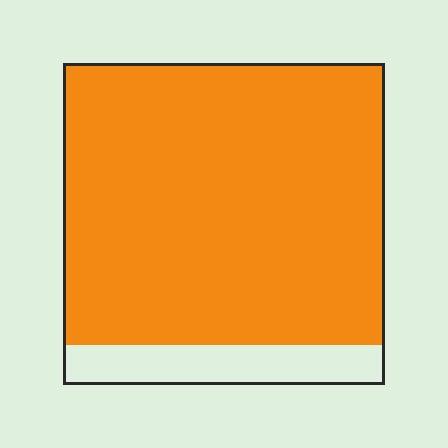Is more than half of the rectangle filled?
Yes.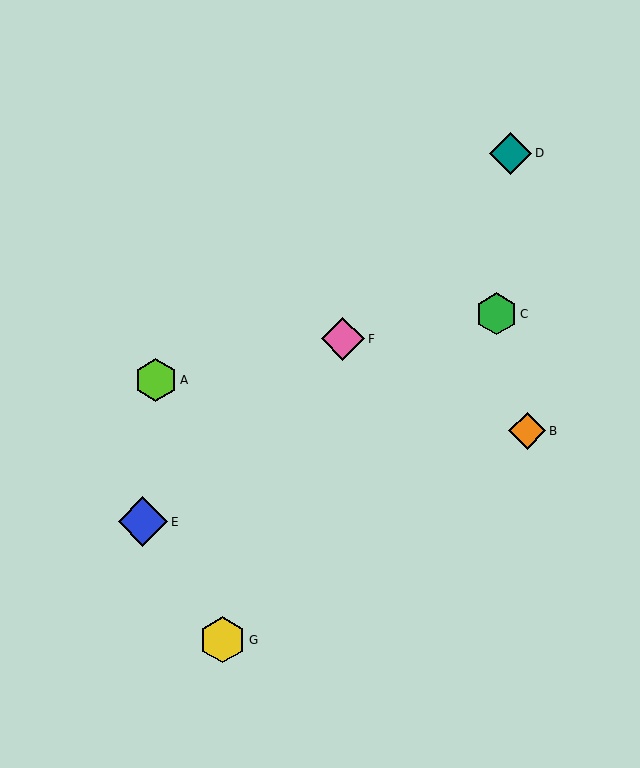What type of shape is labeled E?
Shape E is a blue diamond.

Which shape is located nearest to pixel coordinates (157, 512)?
The blue diamond (labeled E) at (143, 522) is nearest to that location.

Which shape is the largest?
The blue diamond (labeled E) is the largest.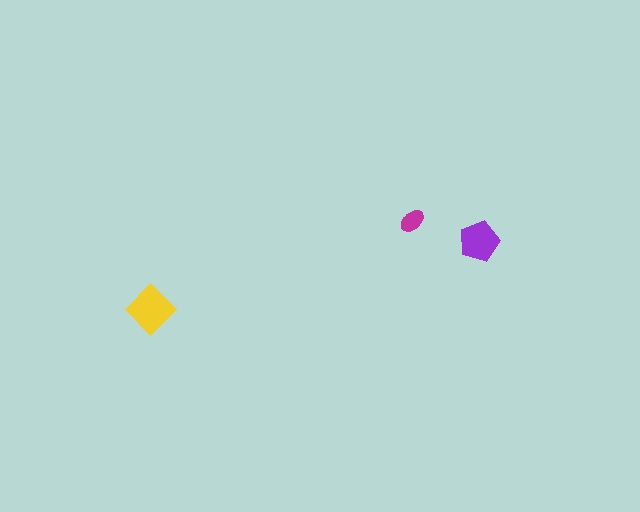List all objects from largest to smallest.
The yellow diamond, the purple pentagon, the magenta ellipse.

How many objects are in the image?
There are 3 objects in the image.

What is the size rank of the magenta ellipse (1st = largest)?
3rd.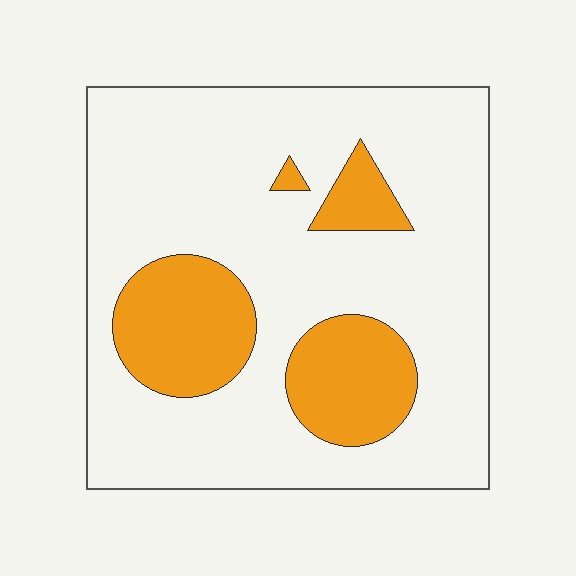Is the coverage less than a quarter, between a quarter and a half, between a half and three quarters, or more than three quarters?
Less than a quarter.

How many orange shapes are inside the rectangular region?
4.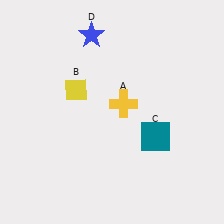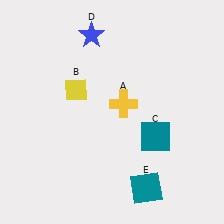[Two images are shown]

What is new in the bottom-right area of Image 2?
A teal square (E) was added in the bottom-right area of Image 2.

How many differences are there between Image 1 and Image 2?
There is 1 difference between the two images.